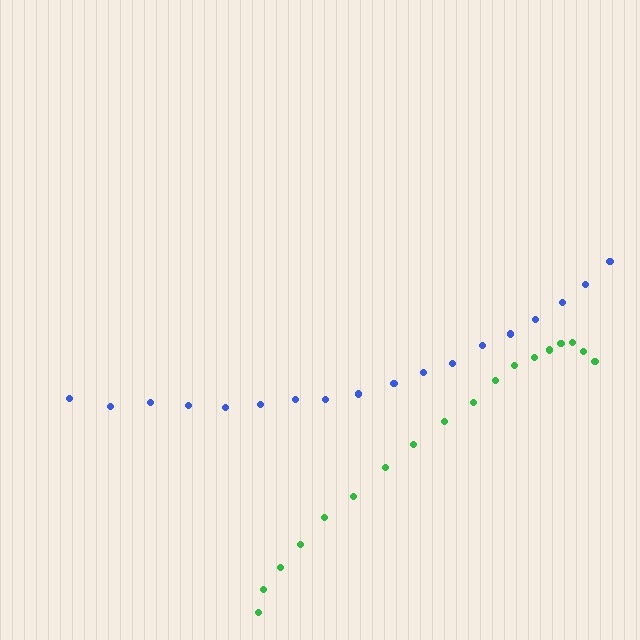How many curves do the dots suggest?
There are 2 distinct paths.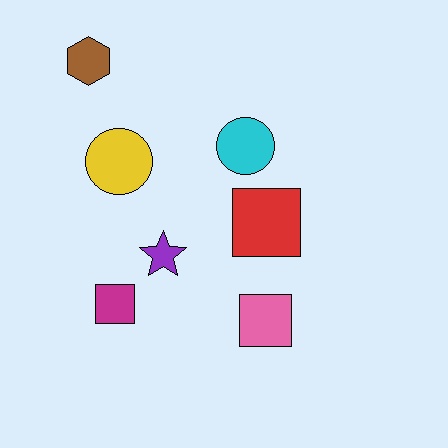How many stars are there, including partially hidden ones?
There is 1 star.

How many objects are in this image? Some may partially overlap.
There are 7 objects.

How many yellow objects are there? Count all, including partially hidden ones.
There is 1 yellow object.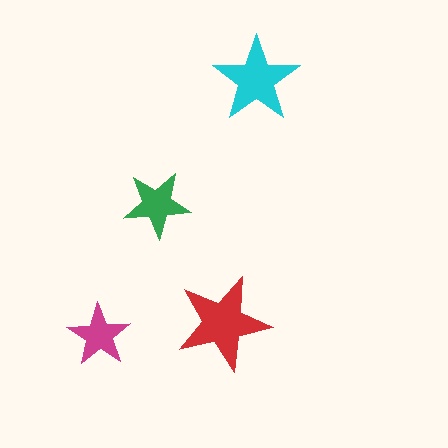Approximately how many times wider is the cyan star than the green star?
About 1.5 times wider.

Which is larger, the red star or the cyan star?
The red one.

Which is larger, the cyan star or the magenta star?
The cyan one.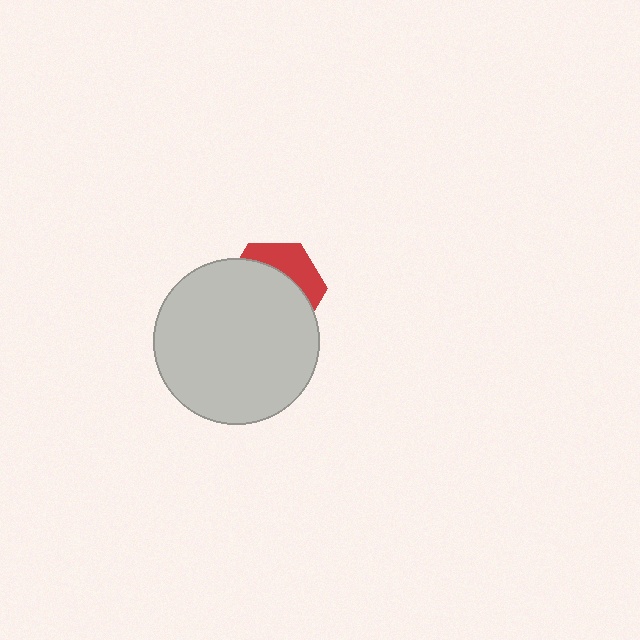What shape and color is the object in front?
The object in front is a light gray circle.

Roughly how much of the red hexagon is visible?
A small part of it is visible (roughly 32%).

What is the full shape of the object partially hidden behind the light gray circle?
The partially hidden object is a red hexagon.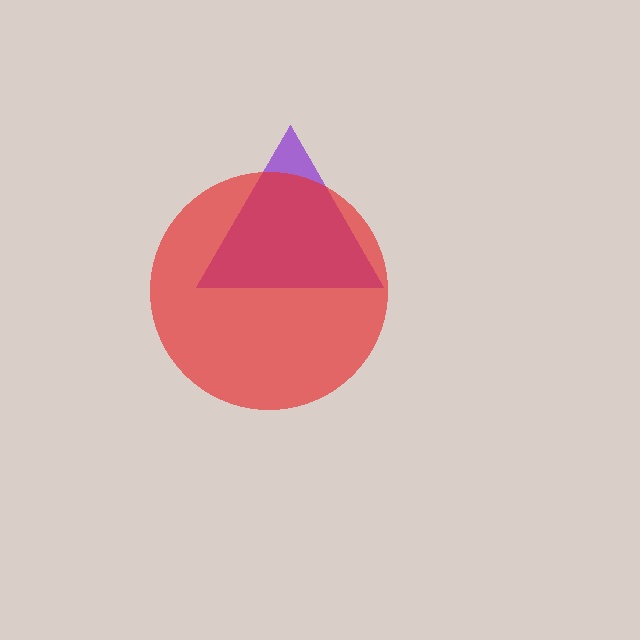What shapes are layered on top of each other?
The layered shapes are: a purple triangle, a red circle.